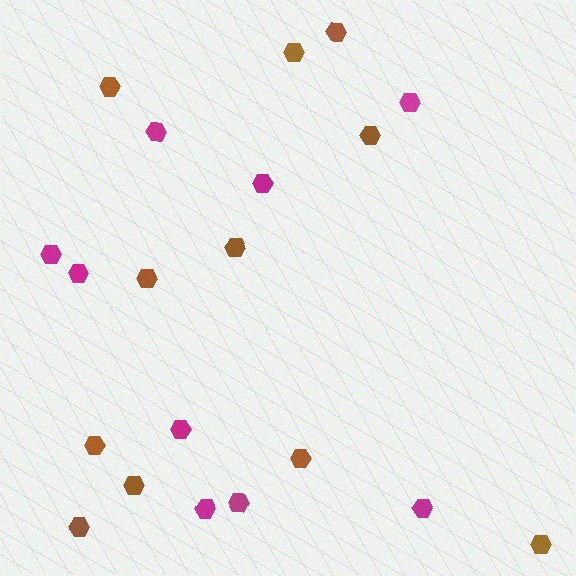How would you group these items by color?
There are 2 groups: one group of magenta hexagons (9) and one group of brown hexagons (11).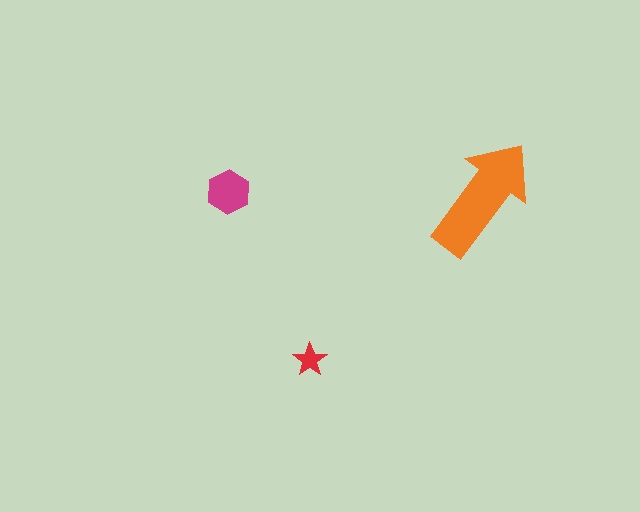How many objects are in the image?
There are 3 objects in the image.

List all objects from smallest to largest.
The red star, the magenta hexagon, the orange arrow.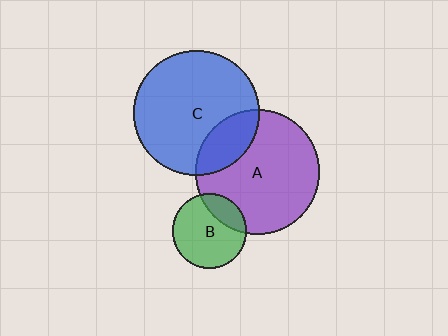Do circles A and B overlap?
Yes.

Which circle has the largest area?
Circle C (blue).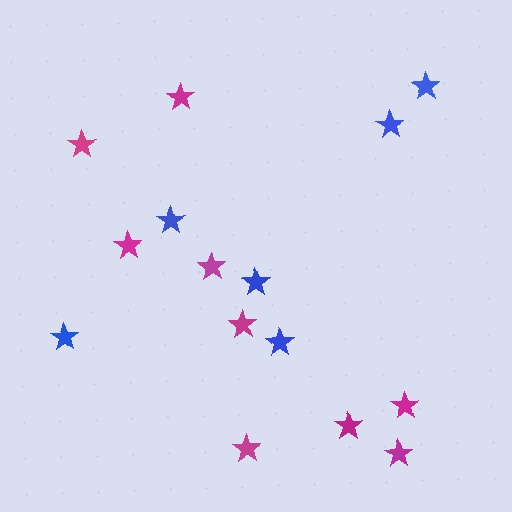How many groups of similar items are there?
There are 2 groups: one group of blue stars (6) and one group of magenta stars (9).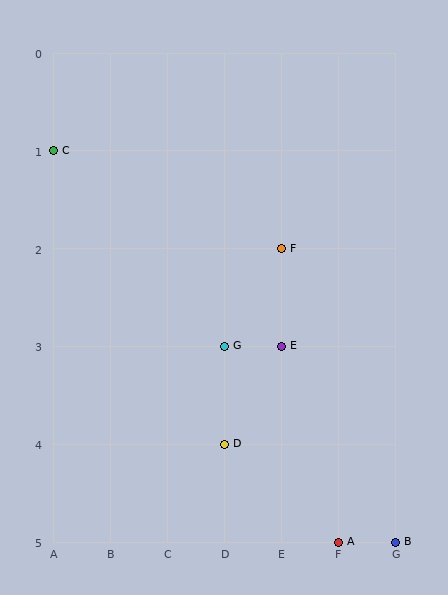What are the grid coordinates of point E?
Point E is at grid coordinates (E, 3).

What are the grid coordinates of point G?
Point G is at grid coordinates (D, 3).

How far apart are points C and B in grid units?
Points C and B are 6 columns and 4 rows apart (about 7.2 grid units diagonally).